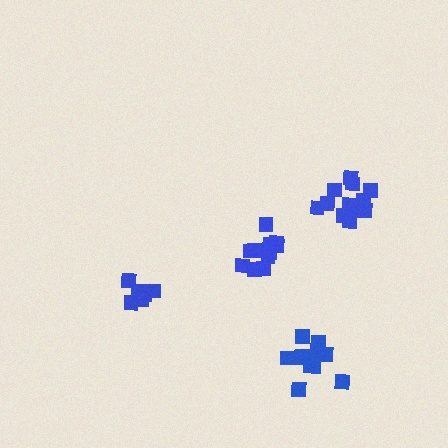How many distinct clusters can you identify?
There are 4 distinct clusters.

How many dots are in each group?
Group 1: 11 dots, Group 2: 14 dots, Group 3: 8 dots, Group 4: 12 dots (45 total).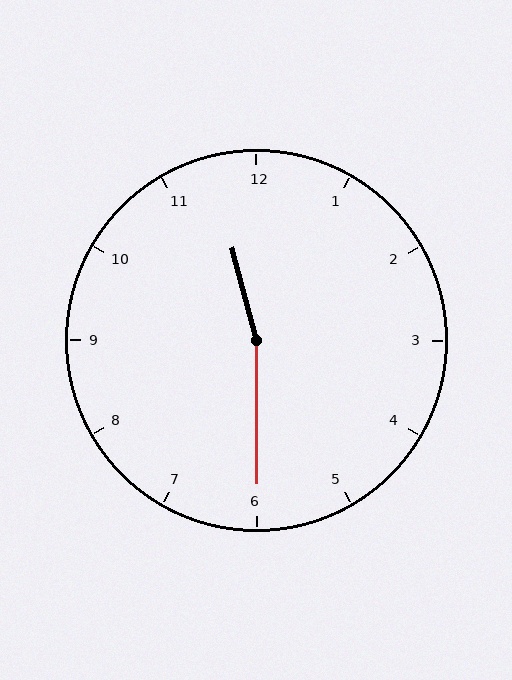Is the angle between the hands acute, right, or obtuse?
It is obtuse.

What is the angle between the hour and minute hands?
Approximately 165 degrees.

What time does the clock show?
11:30.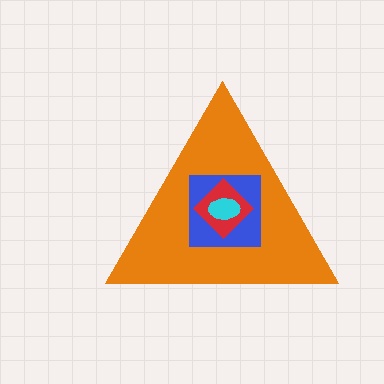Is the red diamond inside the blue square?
Yes.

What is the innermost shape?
The cyan ellipse.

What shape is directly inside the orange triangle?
The blue square.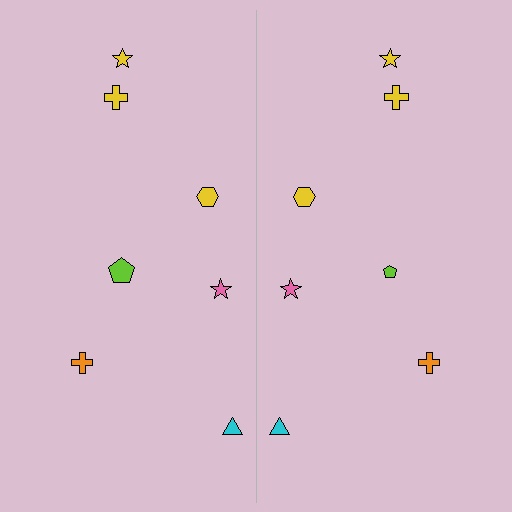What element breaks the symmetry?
The lime pentagon on the right side has a different size than its mirror counterpart.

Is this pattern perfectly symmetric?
No, the pattern is not perfectly symmetric. The lime pentagon on the right side has a different size than its mirror counterpart.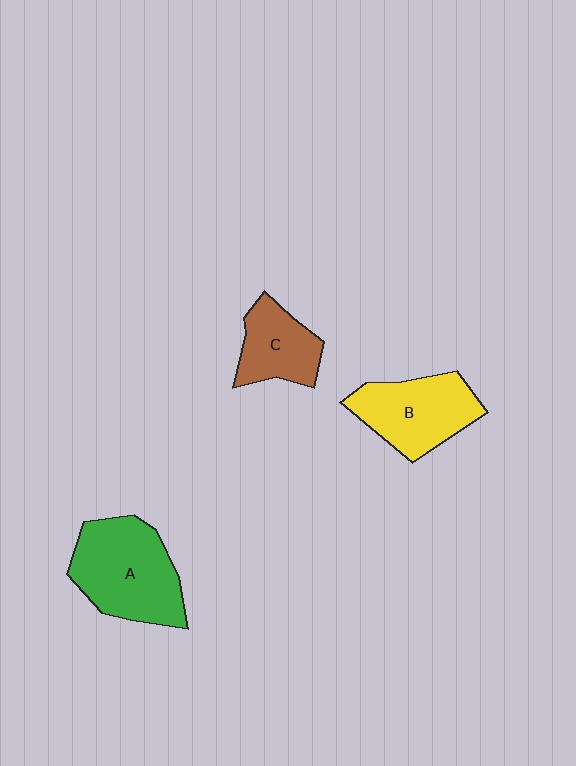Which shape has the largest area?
Shape A (green).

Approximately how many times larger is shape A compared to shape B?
Approximately 1.2 times.